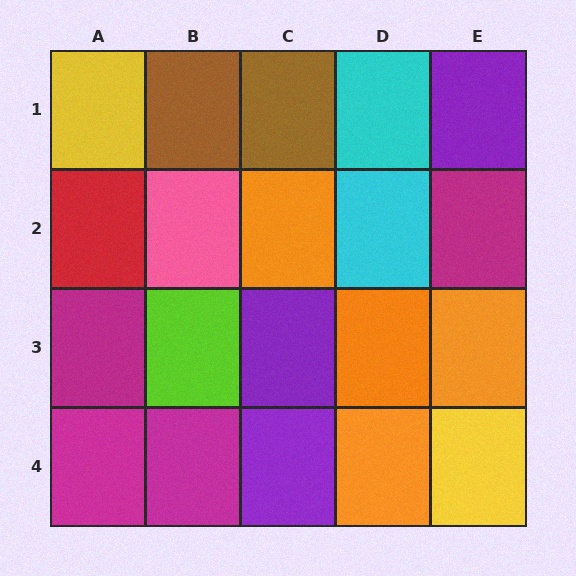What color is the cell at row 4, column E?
Yellow.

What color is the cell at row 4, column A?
Magenta.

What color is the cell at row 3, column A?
Magenta.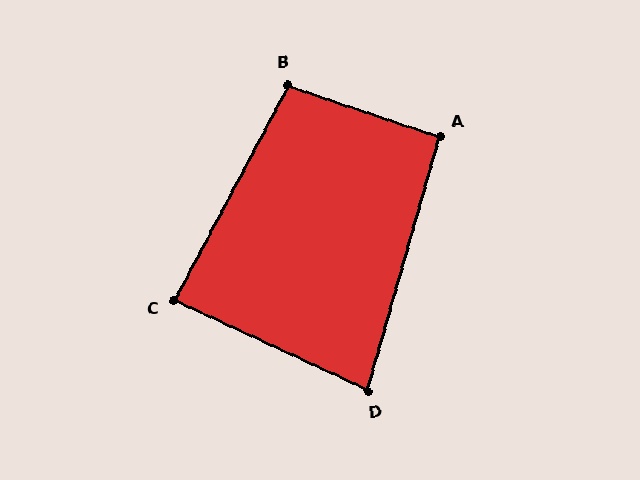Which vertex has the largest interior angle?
B, at approximately 99 degrees.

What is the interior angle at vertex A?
Approximately 93 degrees (approximately right).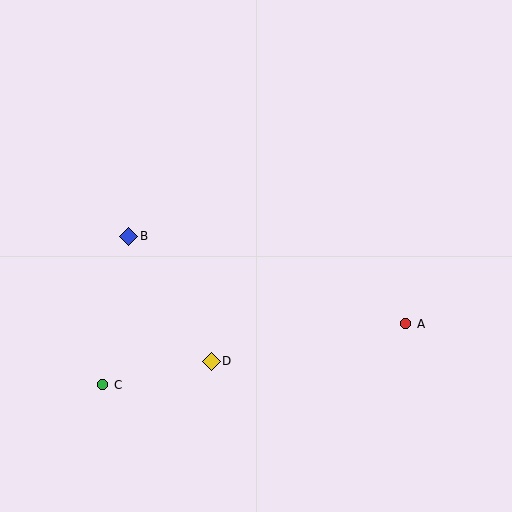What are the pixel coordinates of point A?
Point A is at (406, 324).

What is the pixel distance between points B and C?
The distance between B and C is 150 pixels.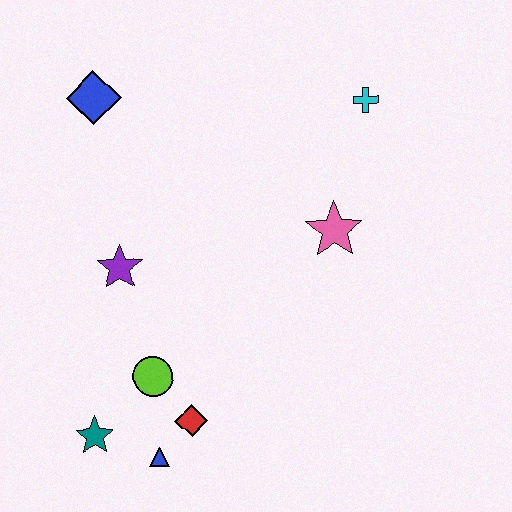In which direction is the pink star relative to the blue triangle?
The pink star is above the blue triangle.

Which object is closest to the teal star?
The blue triangle is closest to the teal star.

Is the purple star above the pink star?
No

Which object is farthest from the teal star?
The cyan cross is farthest from the teal star.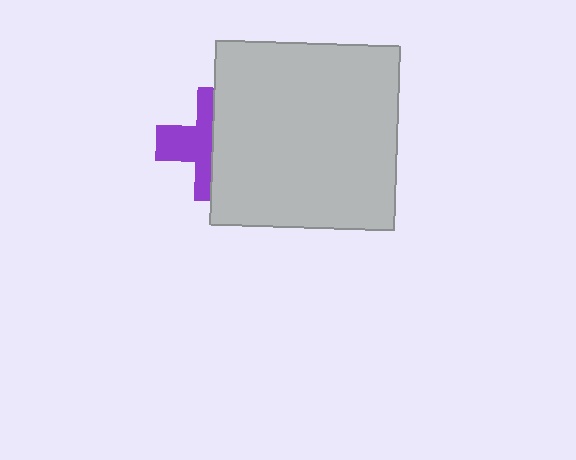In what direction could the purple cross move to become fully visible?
The purple cross could move left. That would shift it out from behind the light gray square entirely.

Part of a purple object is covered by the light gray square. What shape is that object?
It is a cross.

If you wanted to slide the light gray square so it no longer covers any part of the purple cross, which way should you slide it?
Slide it right — that is the most direct way to separate the two shapes.